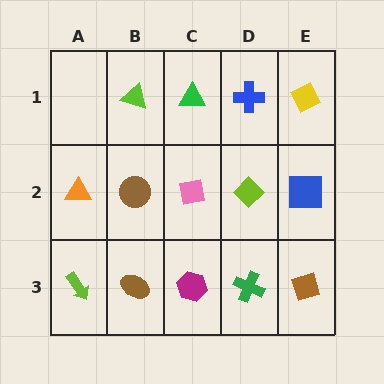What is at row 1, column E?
A yellow diamond.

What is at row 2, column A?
An orange triangle.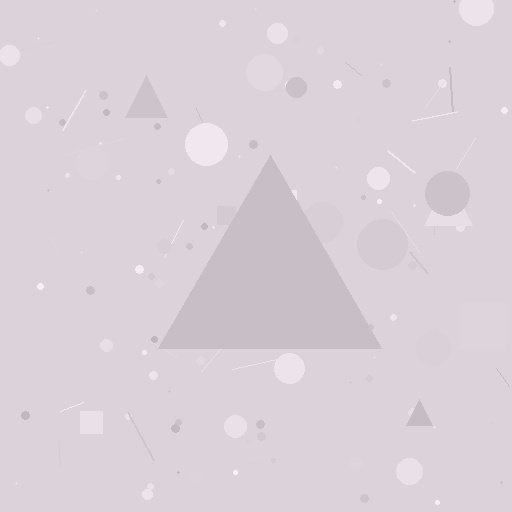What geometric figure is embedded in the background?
A triangle is embedded in the background.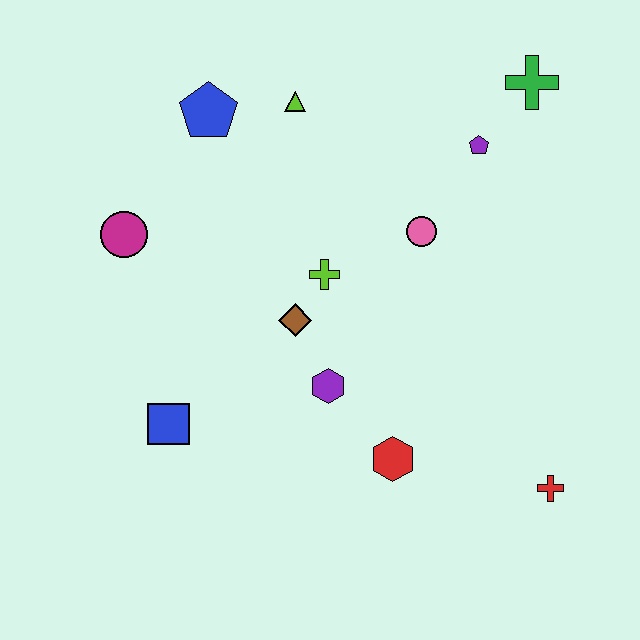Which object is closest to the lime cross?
The brown diamond is closest to the lime cross.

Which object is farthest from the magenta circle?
The red cross is farthest from the magenta circle.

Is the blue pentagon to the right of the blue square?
Yes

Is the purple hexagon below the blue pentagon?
Yes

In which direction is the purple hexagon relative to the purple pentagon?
The purple hexagon is below the purple pentagon.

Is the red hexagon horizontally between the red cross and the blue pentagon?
Yes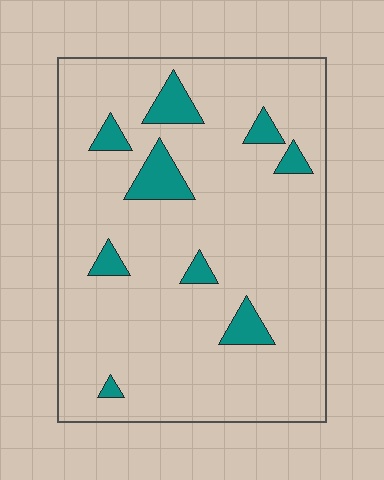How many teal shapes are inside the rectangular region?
9.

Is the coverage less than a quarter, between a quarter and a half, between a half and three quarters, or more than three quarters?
Less than a quarter.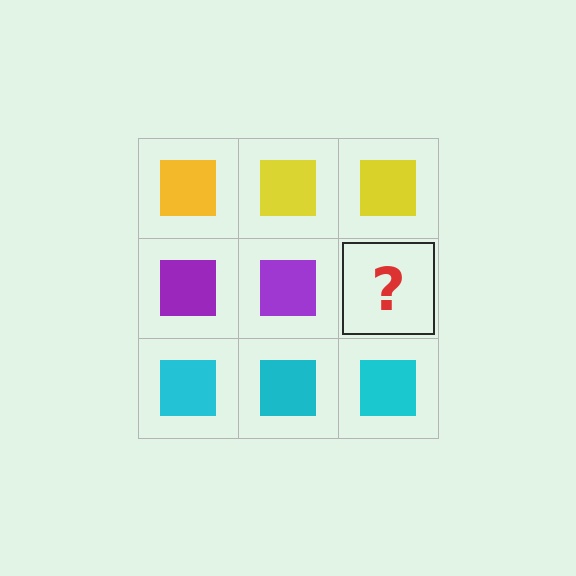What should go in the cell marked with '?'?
The missing cell should contain a purple square.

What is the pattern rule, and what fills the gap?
The rule is that each row has a consistent color. The gap should be filled with a purple square.